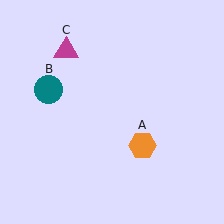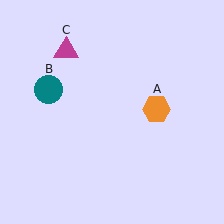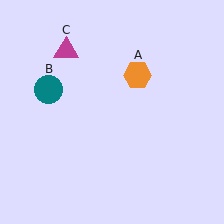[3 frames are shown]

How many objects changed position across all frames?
1 object changed position: orange hexagon (object A).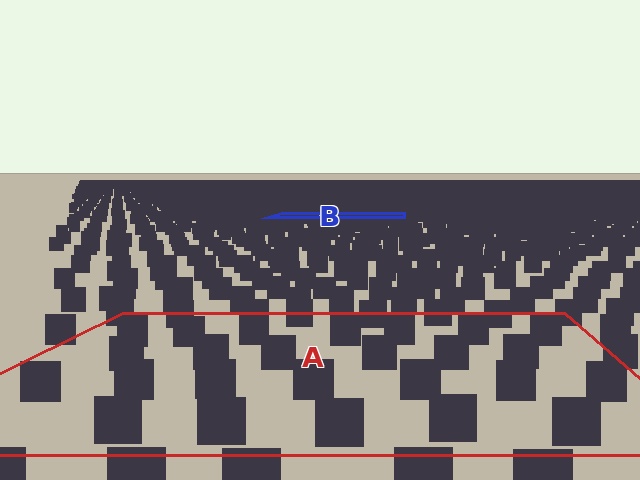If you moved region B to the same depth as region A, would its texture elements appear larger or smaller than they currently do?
They would appear larger. At a closer depth, the same texture elements are projected at a bigger on-screen size.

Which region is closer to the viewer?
Region A is closer. The texture elements there are larger and more spread out.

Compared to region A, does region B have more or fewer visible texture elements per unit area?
Region B has more texture elements per unit area — they are packed more densely because it is farther away.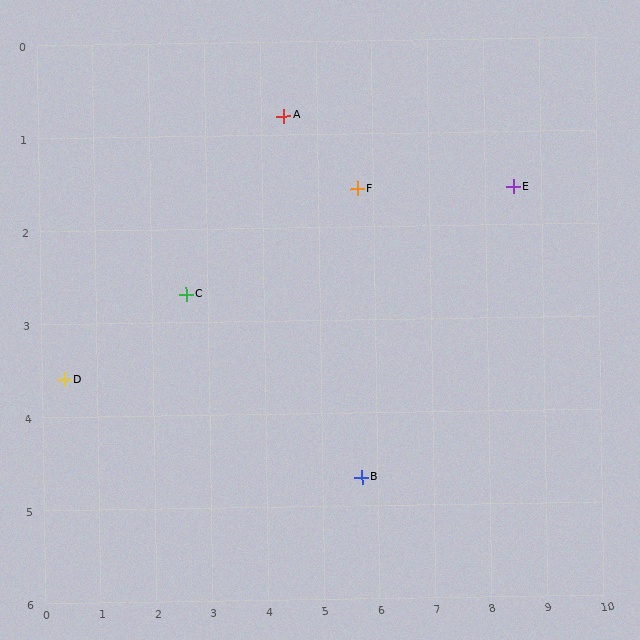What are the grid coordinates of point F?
Point F is at approximately (5.7, 1.6).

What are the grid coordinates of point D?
Point D is at approximately (0.4, 3.6).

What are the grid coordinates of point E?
Point E is at approximately (8.5, 1.6).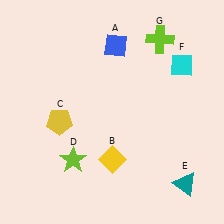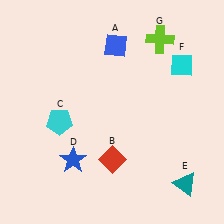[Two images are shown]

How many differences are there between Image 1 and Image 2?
There are 3 differences between the two images.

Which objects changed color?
B changed from yellow to red. C changed from yellow to cyan. D changed from lime to blue.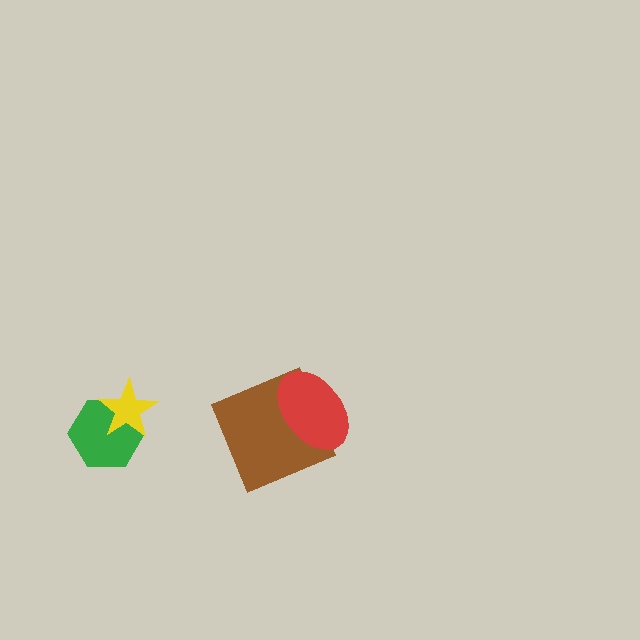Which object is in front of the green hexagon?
The yellow star is in front of the green hexagon.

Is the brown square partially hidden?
Yes, it is partially covered by another shape.